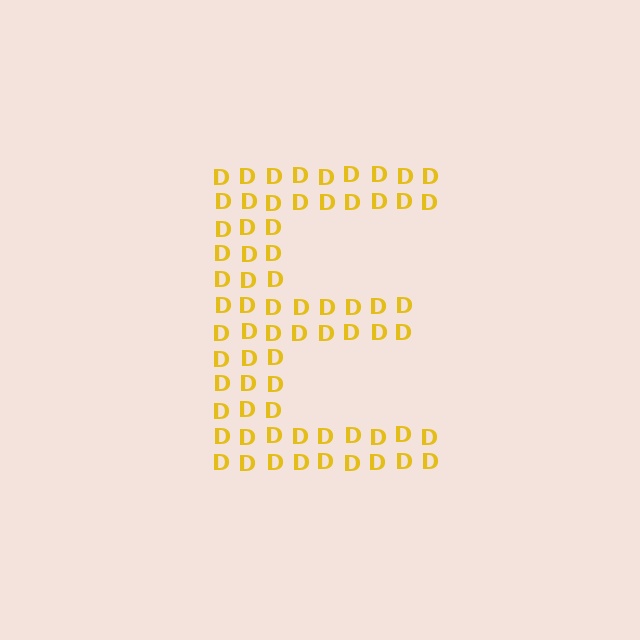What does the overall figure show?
The overall figure shows the letter E.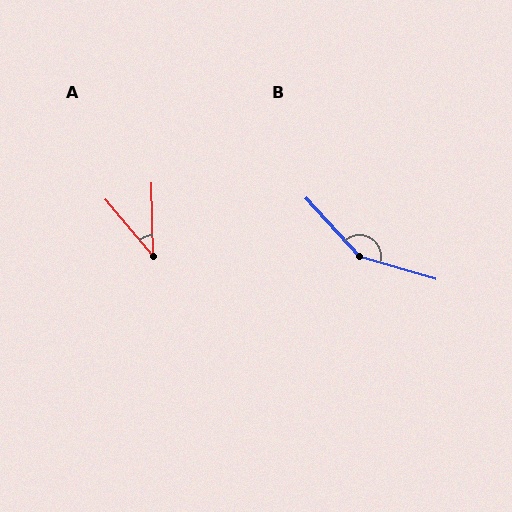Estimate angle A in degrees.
Approximately 39 degrees.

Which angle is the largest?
B, at approximately 148 degrees.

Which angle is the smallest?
A, at approximately 39 degrees.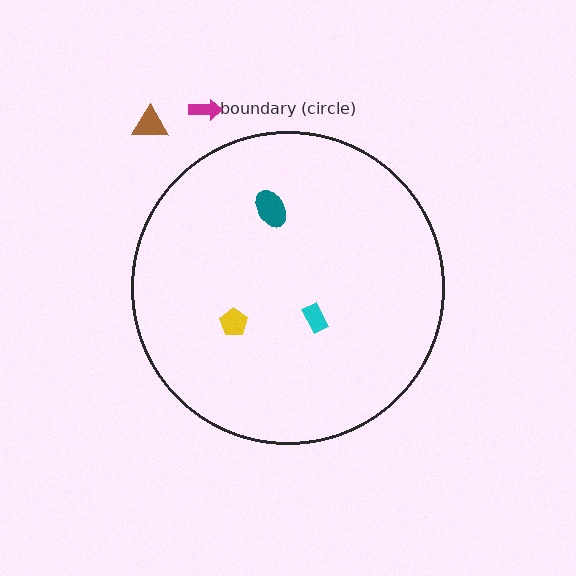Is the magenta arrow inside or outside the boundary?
Outside.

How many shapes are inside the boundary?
3 inside, 2 outside.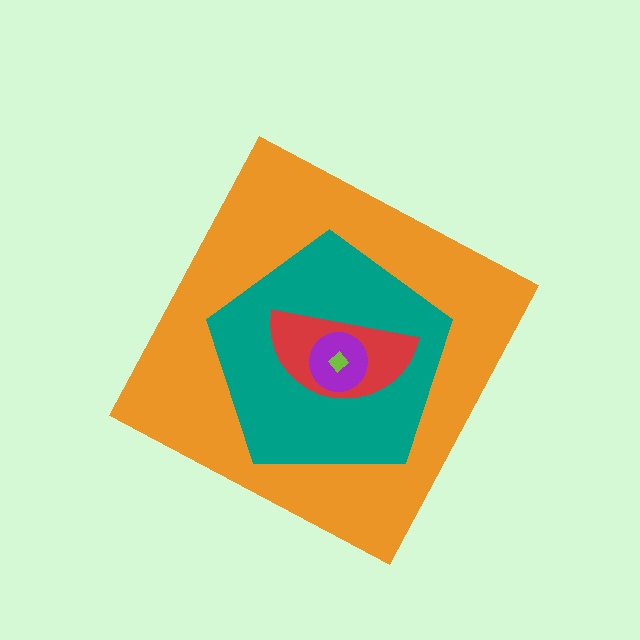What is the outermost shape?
The orange diamond.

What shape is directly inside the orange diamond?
The teal pentagon.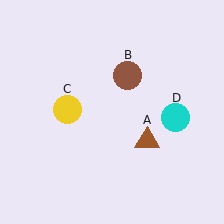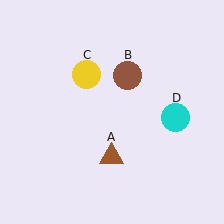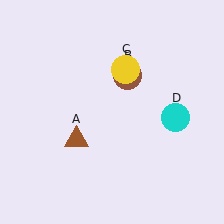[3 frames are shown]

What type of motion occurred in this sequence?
The brown triangle (object A), yellow circle (object C) rotated clockwise around the center of the scene.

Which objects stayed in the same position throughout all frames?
Brown circle (object B) and cyan circle (object D) remained stationary.